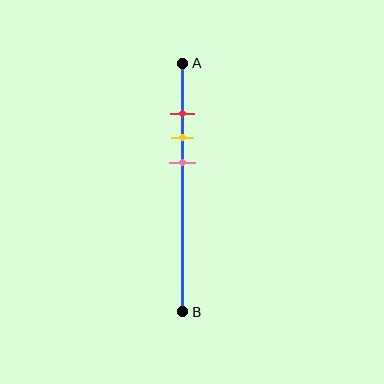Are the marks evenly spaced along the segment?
Yes, the marks are approximately evenly spaced.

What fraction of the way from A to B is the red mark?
The red mark is approximately 20% (0.2) of the way from A to B.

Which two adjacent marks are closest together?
The red and yellow marks are the closest adjacent pair.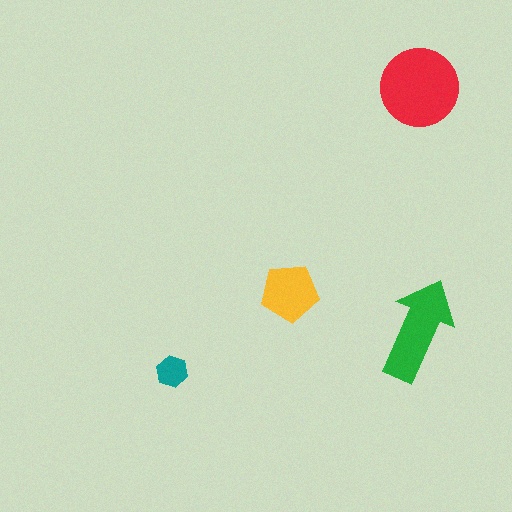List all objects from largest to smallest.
The red circle, the green arrow, the yellow pentagon, the teal hexagon.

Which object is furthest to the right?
The red circle is rightmost.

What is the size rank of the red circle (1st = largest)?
1st.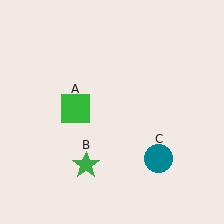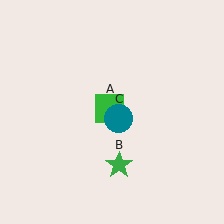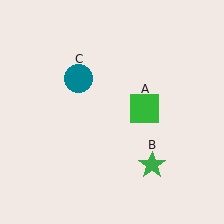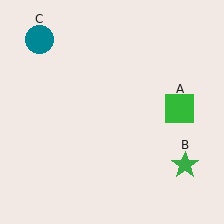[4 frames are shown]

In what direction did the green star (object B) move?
The green star (object B) moved right.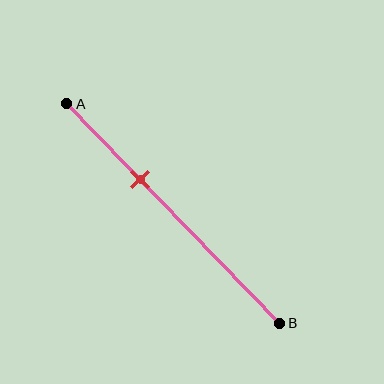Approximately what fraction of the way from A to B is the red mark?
The red mark is approximately 35% of the way from A to B.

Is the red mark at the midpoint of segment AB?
No, the mark is at about 35% from A, not at the 50% midpoint.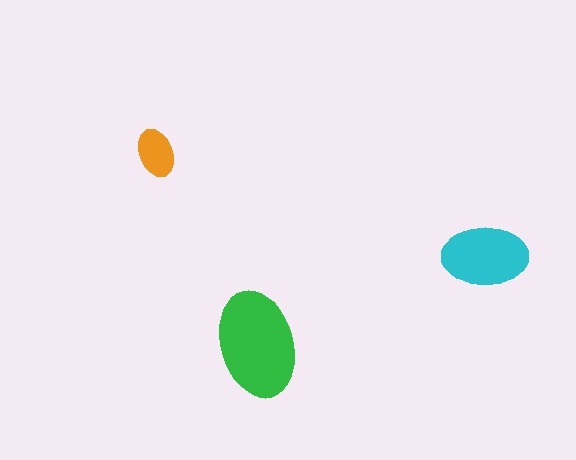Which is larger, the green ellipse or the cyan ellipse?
The green one.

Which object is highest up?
The orange ellipse is topmost.